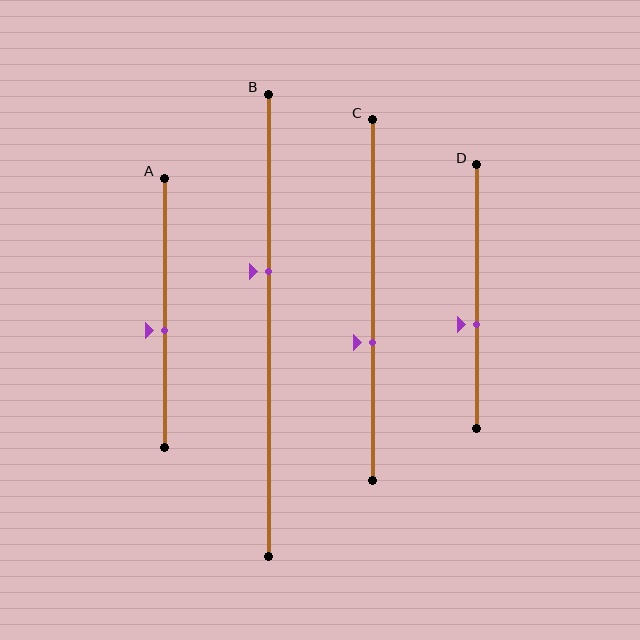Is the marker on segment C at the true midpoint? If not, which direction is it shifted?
No, the marker on segment C is shifted downward by about 12% of the segment length.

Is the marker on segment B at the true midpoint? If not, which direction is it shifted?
No, the marker on segment B is shifted upward by about 12% of the segment length.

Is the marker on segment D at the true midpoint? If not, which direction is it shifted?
No, the marker on segment D is shifted downward by about 11% of the segment length.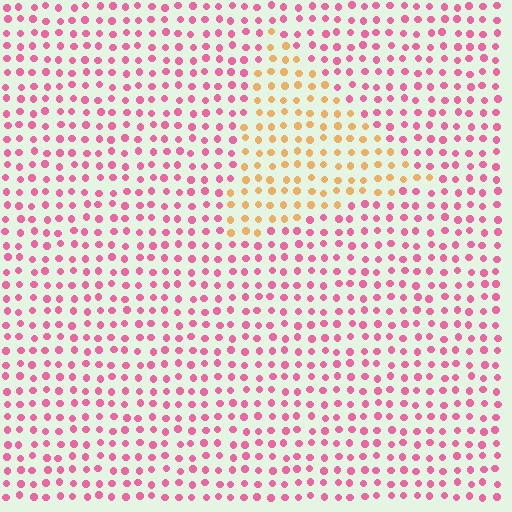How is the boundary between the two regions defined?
The boundary is defined purely by a slight shift in hue (about 59 degrees). Spacing, size, and orientation are identical on both sides.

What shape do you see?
I see a triangle.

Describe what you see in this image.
The image is filled with small pink elements in a uniform arrangement. A triangle-shaped region is visible where the elements are tinted to a slightly different hue, forming a subtle color boundary.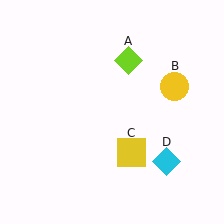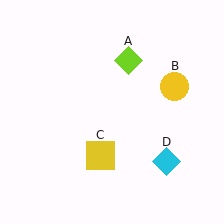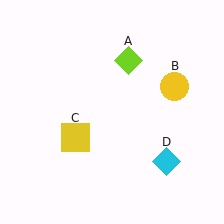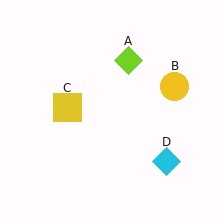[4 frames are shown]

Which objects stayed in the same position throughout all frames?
Lime diamond (object A) and yellow circle (object B) and cyan diamond (object D) remained stationary.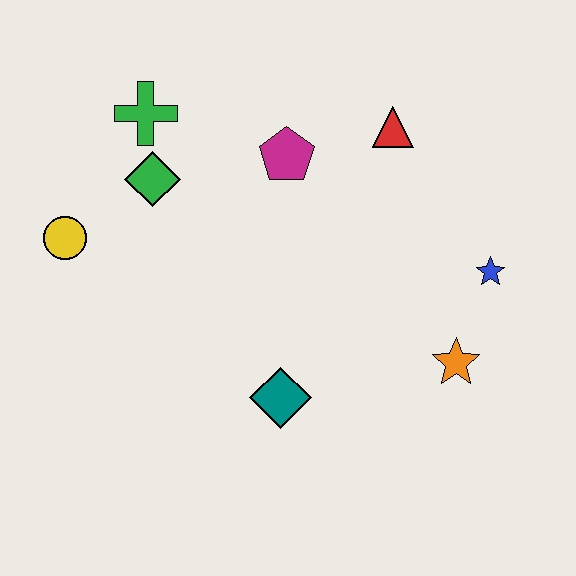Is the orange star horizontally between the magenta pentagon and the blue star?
Yes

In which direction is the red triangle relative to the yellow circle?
The red triangle is to the right of the yellow circle.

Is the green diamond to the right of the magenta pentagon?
No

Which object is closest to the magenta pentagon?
The red triangle is closest to the magenta pentagon.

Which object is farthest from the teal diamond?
The green cross is farthest from the teal diamond.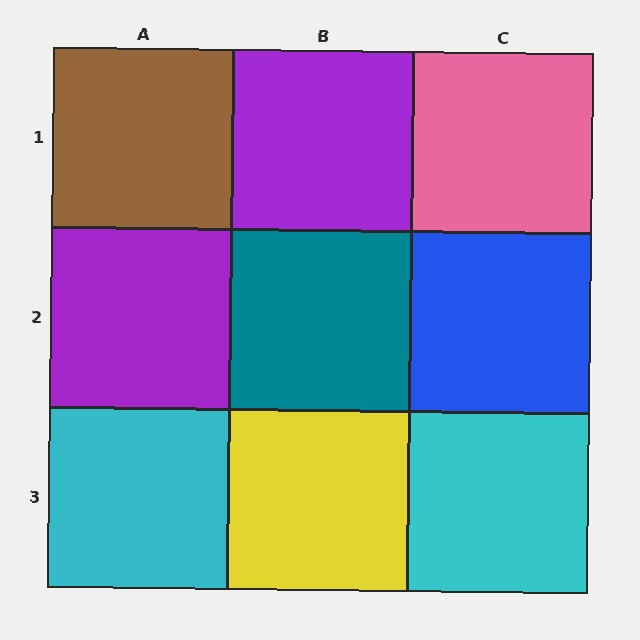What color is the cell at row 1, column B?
Purple.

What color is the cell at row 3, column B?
Yellow.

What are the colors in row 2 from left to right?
Purple, teal, blue.